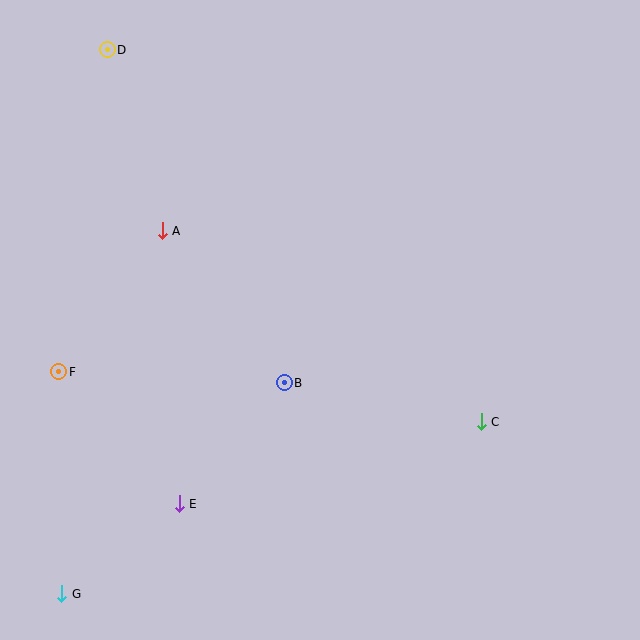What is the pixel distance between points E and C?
The distance between E and C is 313 pixels.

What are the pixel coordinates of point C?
Point C is at (481, 422).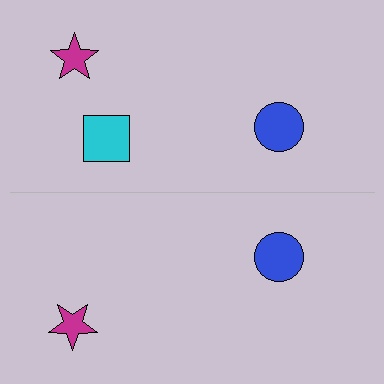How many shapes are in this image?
There are 5 shapes in this image.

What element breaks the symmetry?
A cyan square is missing from the bottom side.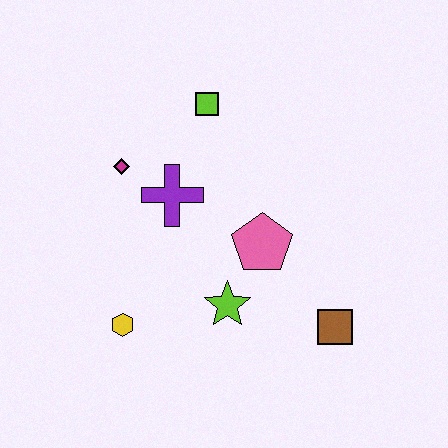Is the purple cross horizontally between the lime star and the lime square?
No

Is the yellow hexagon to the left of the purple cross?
Yes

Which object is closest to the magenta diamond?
The purple cross is closest to the magenta diamond.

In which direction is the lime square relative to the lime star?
The lime square is above the lime star.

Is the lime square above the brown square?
Yes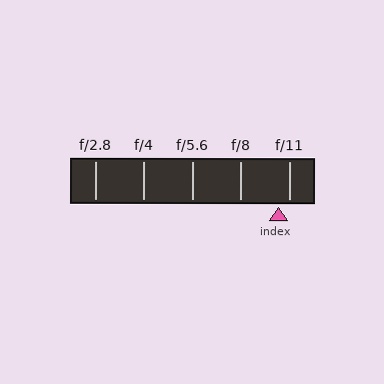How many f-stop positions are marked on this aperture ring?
There are 5 f-stop positions marked.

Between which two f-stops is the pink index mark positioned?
The index mark is between f/8 and f/11.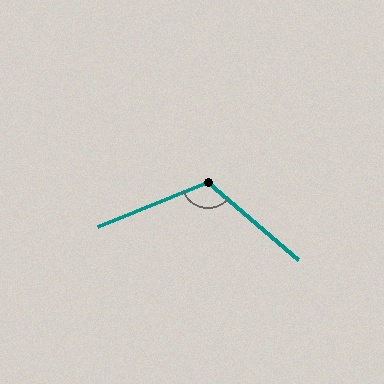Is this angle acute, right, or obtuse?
It is obtuse.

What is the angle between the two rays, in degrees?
Approximately 117 degrees.